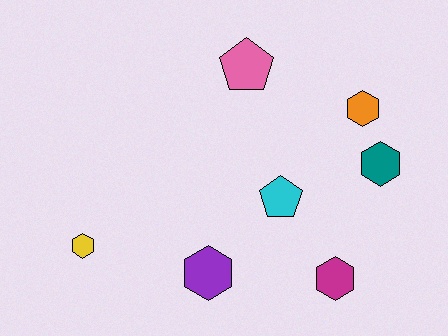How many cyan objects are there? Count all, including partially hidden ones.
There is 1 cyan object.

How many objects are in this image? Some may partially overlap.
There are 7 objects.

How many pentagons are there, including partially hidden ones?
There are 2 pentagons.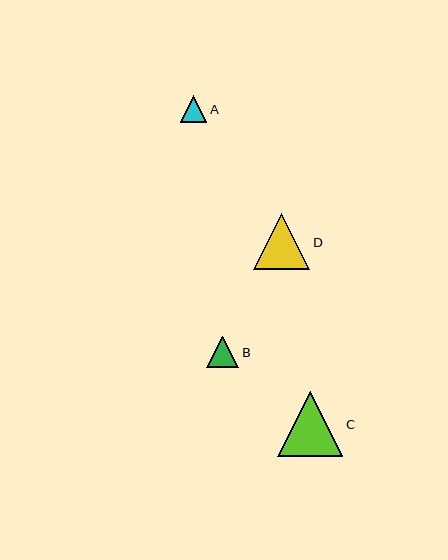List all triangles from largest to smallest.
From largest to smallest: C, D, B, A.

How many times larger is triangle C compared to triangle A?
Triangle C is approximately 2.4 times the size of triangle A.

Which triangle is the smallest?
Triangle A is the smallest with a size of approximately 27 pixels.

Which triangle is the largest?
Triangle C is the largest with a size of approximately 65 pixels.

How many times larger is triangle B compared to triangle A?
Triangle B is approximately 1.2 times the size of triangle A.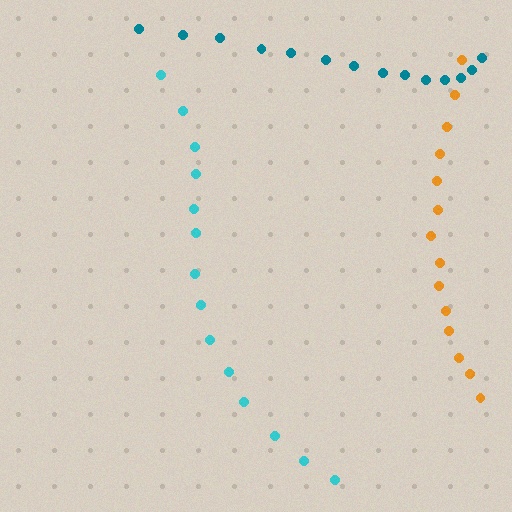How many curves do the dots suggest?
There are 3 distinct paths.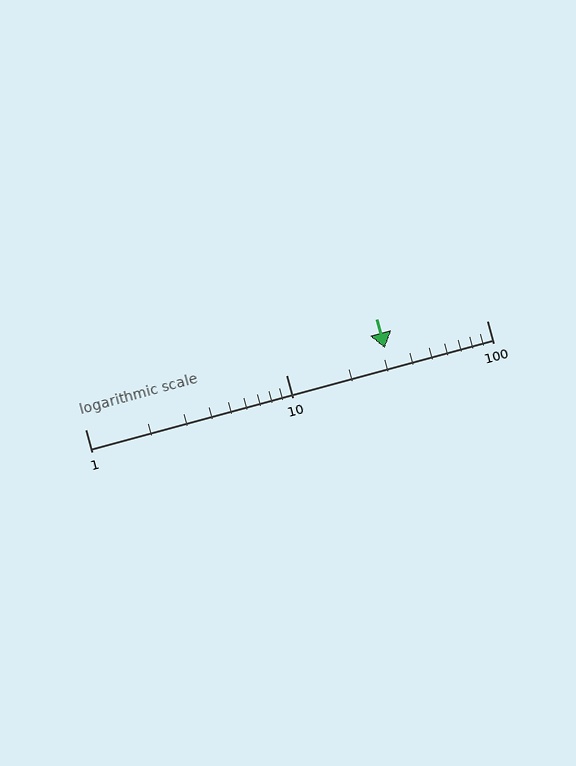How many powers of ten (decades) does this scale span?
The scale spans 2 decades, from 1 to 100.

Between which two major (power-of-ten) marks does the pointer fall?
The pointer is between 10 and 100.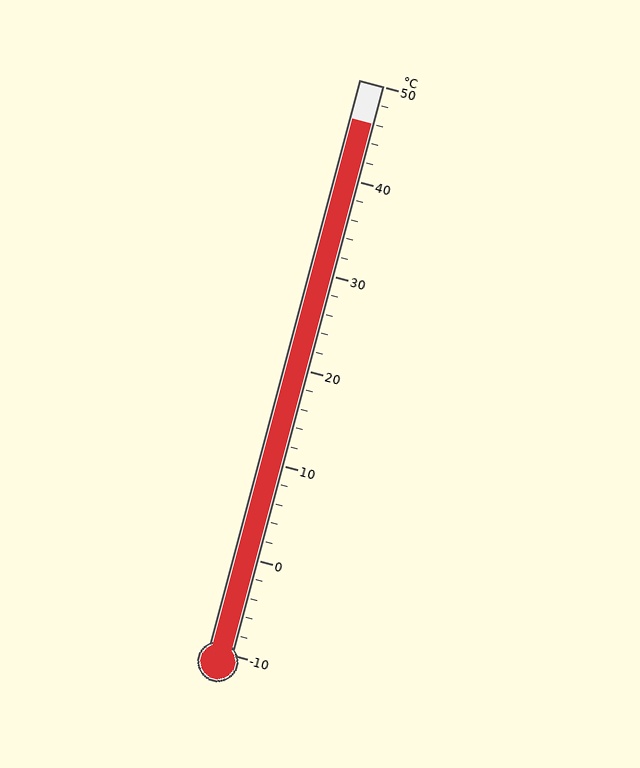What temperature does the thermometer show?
The thermometer shows approximately 46°C.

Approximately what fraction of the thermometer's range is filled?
The thermometer is filled to approximately 95% of its range.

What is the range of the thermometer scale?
The thermometer scale ranges from -10°C to 50°C.